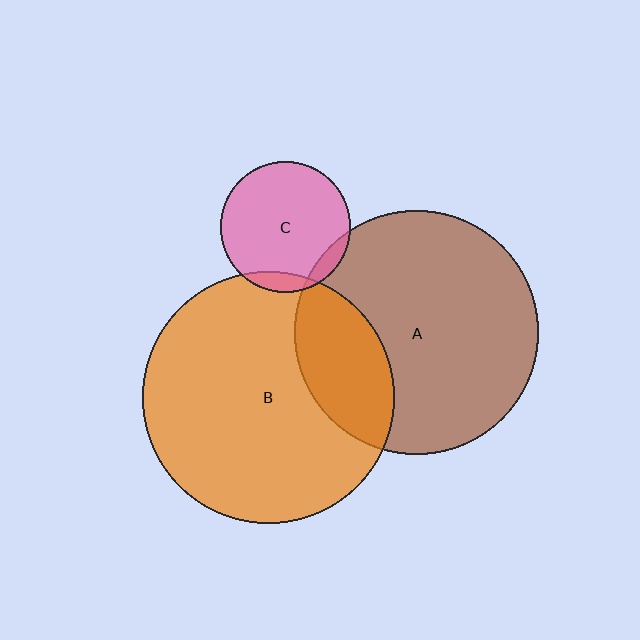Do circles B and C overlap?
Yes.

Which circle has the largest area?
Circle B (orange).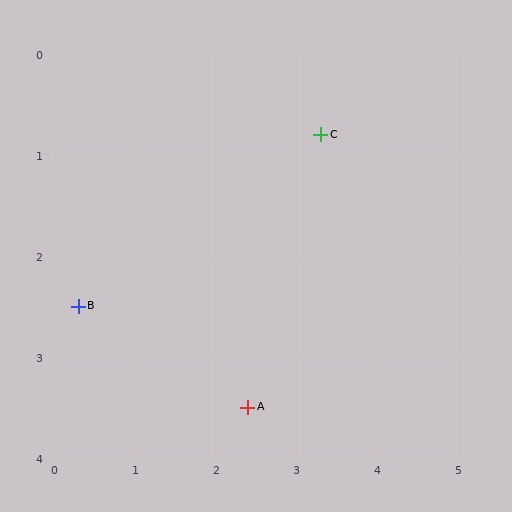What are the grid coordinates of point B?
Point B is at approximately (0.3, 2.5).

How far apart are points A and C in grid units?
Points A and C are about 2.8 grid units apart.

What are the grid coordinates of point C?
Point C is at approximately (3.3, 0.8).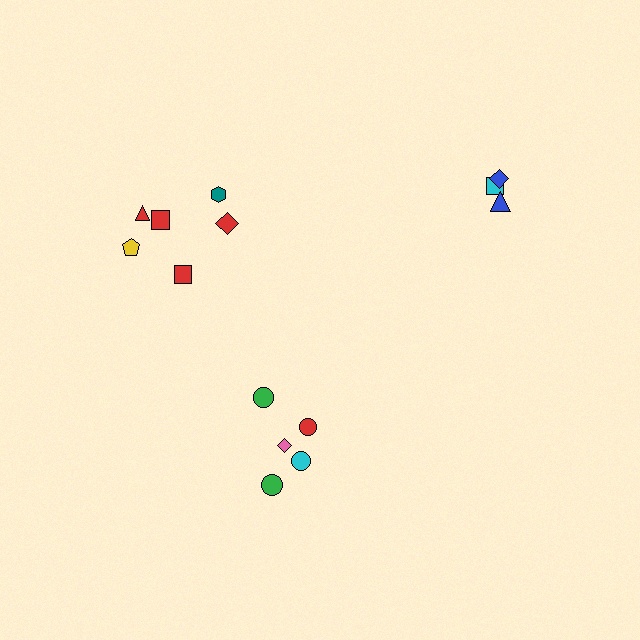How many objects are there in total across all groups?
There are 14 objects.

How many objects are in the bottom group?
There are 5 objects.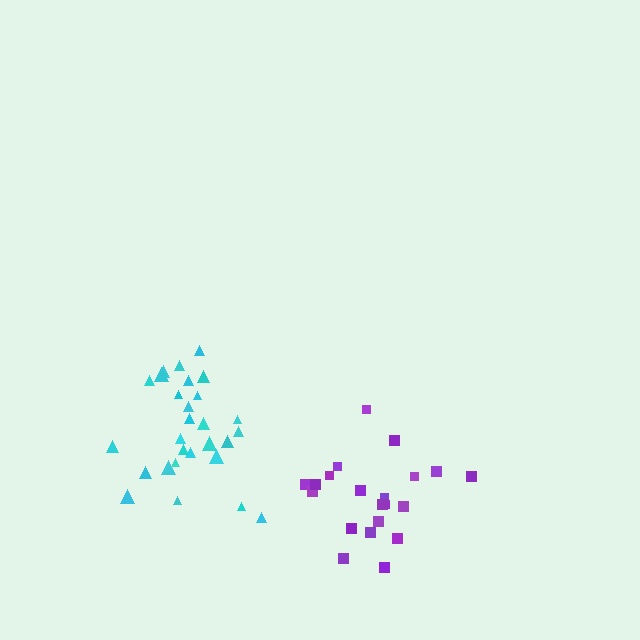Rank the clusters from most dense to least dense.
purple, cyan.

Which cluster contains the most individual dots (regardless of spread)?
Cyan (28).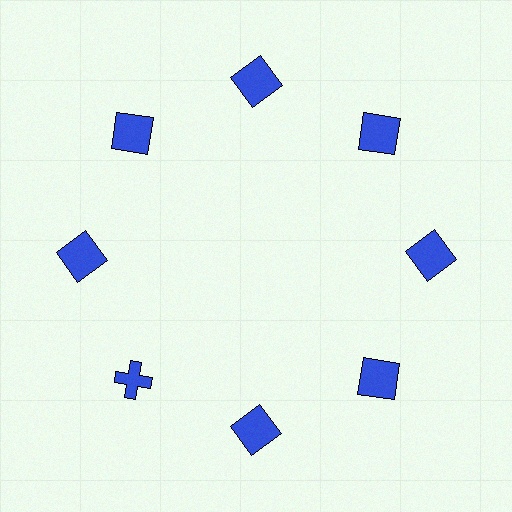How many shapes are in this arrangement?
There are 8 shapes arranged in a ring pattern.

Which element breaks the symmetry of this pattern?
The blue cross at roughly the 8 o'clock position breaks the symmetry. All other shapes are blue squares.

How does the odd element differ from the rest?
It has a different shape: cross instead of square.